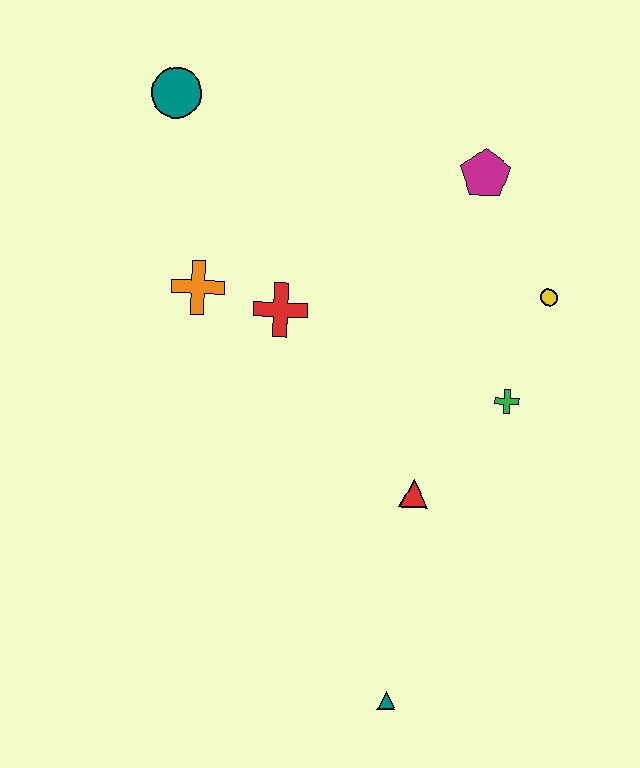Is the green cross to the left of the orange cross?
No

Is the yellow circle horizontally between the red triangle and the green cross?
No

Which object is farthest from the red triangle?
The teal circle is farthest from the red triangle.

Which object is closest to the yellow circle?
The green cross is closest to the yellow circle.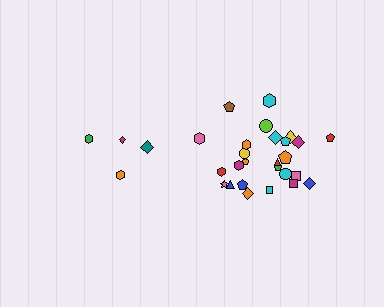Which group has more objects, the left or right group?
The right group.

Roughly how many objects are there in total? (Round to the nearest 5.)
Roughly 30 objects in total.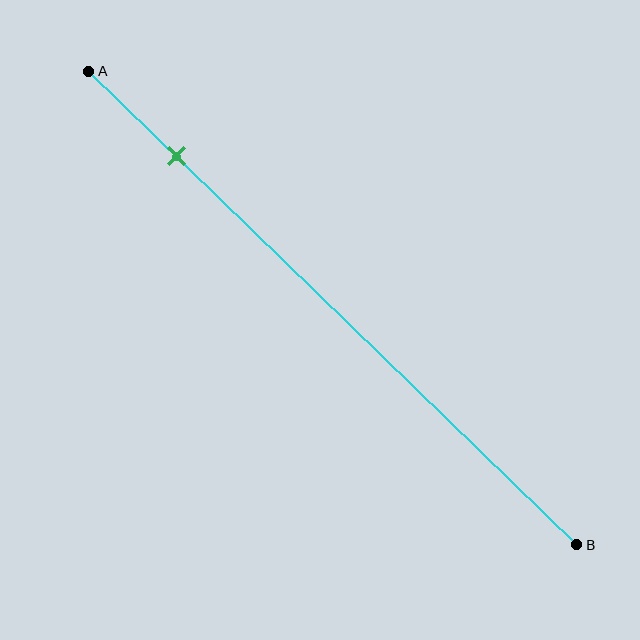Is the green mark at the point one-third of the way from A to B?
No, the mark is at about 20% from A, not at the 33% one-third point.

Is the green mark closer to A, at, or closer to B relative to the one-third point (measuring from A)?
The green mark is closer to point A than the one-third point of segment AB.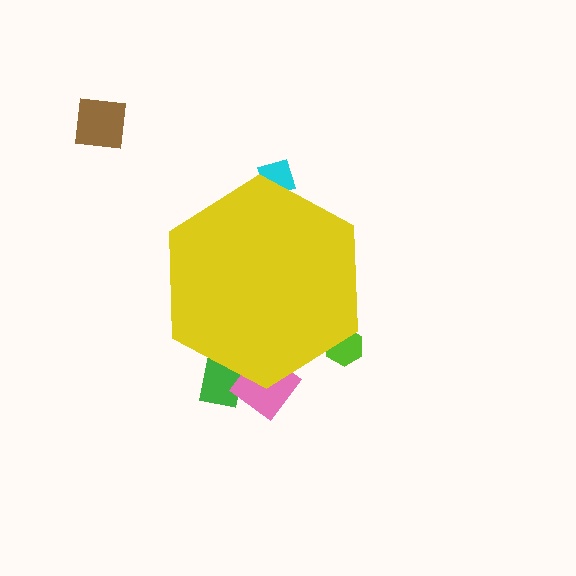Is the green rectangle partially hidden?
Yes, the green rectangle is partially hidden behind the yellow hexagon.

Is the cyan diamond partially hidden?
Yes, the cyan diamond is partially hidden behind the yellow hexagon.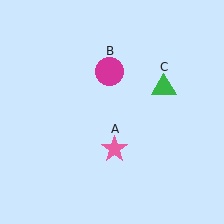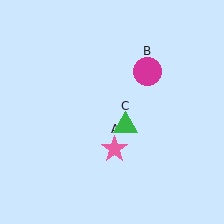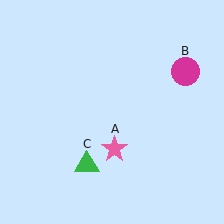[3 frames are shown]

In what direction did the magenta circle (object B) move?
The magenta circle (object B) moved right.